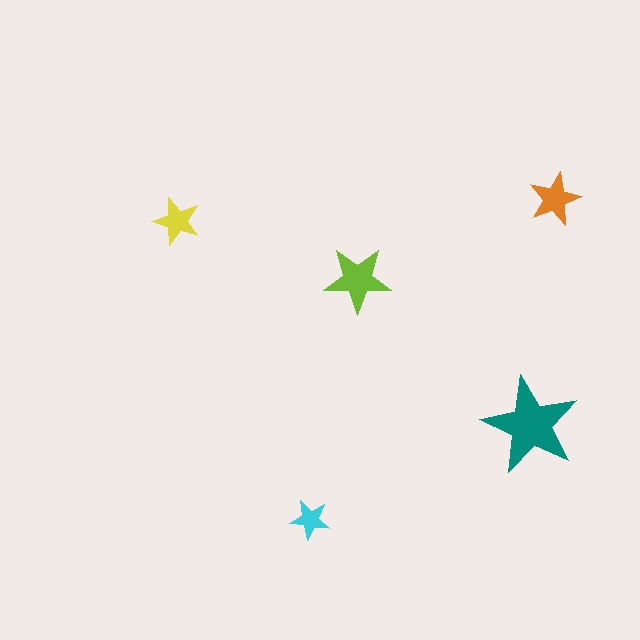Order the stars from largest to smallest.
the teal one, the lime one, the orange one, the yellow one, the cyan one.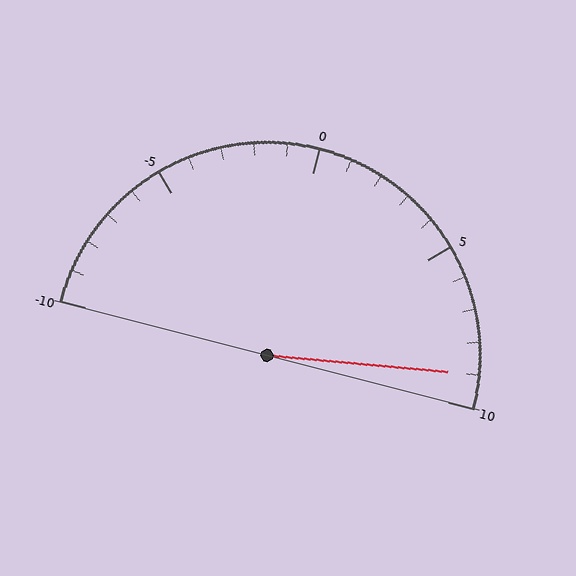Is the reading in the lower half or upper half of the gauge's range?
The reading is in the upper half of the range (-10 to 10).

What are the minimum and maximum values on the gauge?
The gauge ranges from -10 to 10.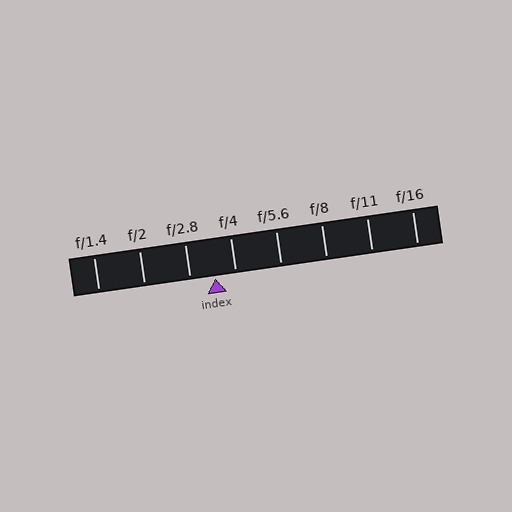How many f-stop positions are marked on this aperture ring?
There are 8 f-stop positions marked.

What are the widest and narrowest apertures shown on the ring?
The widest aperture shown is f/1.4 and the narrowest is f/16.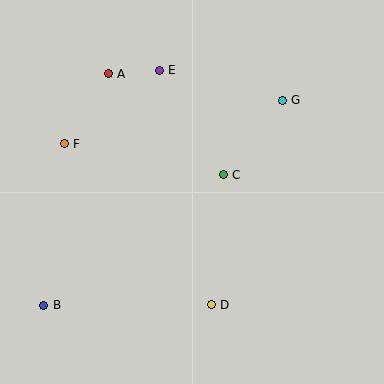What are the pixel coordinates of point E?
Point E is at (159, 70).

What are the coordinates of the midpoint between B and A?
The midpoint between B and A is at (76, 189).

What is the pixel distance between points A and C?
The distance between A and C is 153 pixels.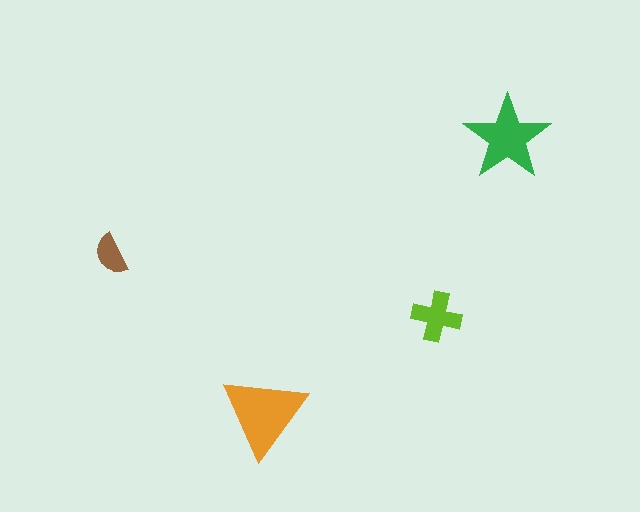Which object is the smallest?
The brown semicircle.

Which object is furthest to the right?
The green star is rightmost.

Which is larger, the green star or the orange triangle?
The orange triangle.